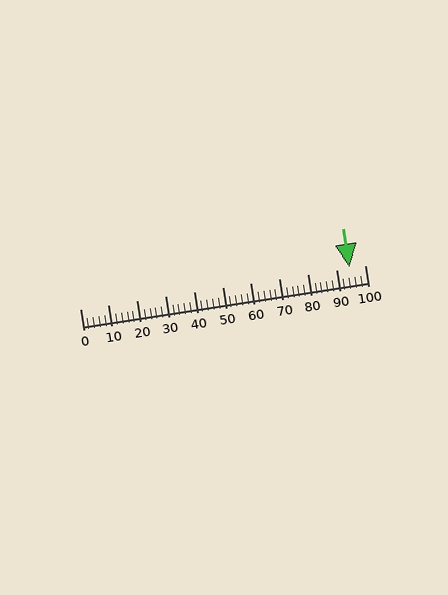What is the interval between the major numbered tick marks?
The major tick marks are spaced 10 units apart.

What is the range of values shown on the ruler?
The ruler shows values from 0 to 100.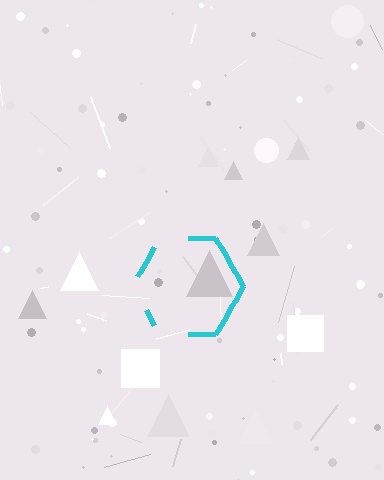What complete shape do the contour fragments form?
The contour fragments form a hexagon.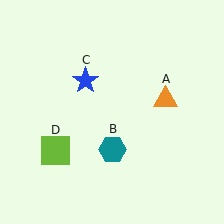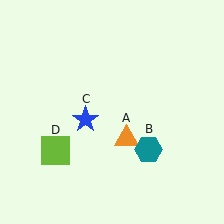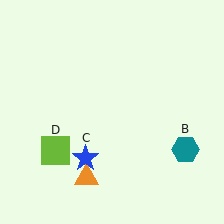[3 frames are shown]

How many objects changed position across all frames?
3 objects changed position: orange triangle (object A), teal hexagon (object B), blue star (object C).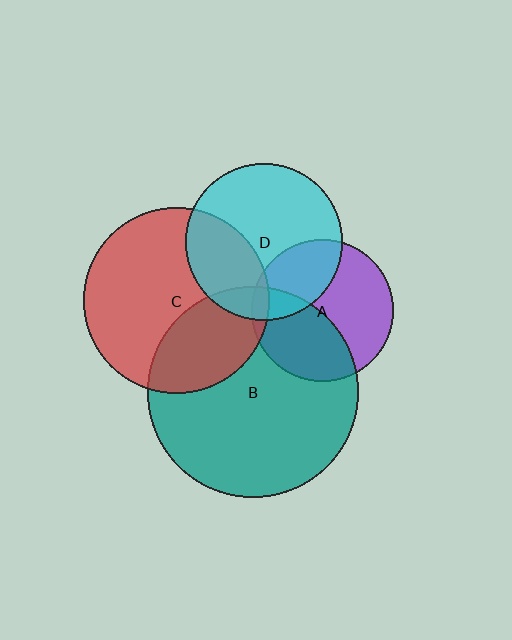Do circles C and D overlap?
Yes.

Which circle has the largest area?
Circle B (teal).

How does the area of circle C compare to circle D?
Approximately 1.4 times.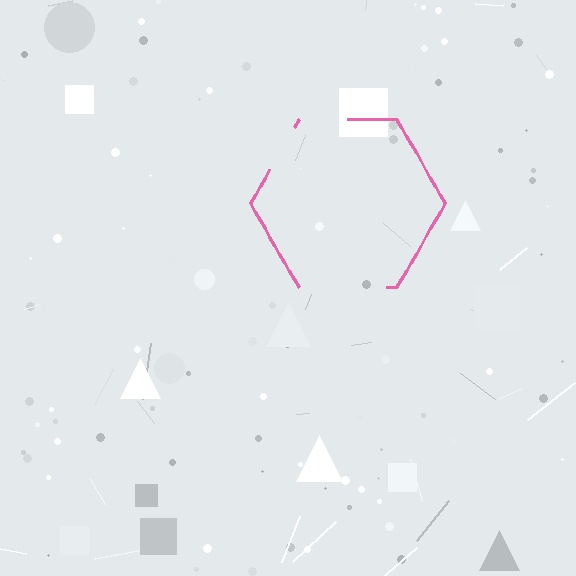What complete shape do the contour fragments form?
The contour fragments form a hexagon.